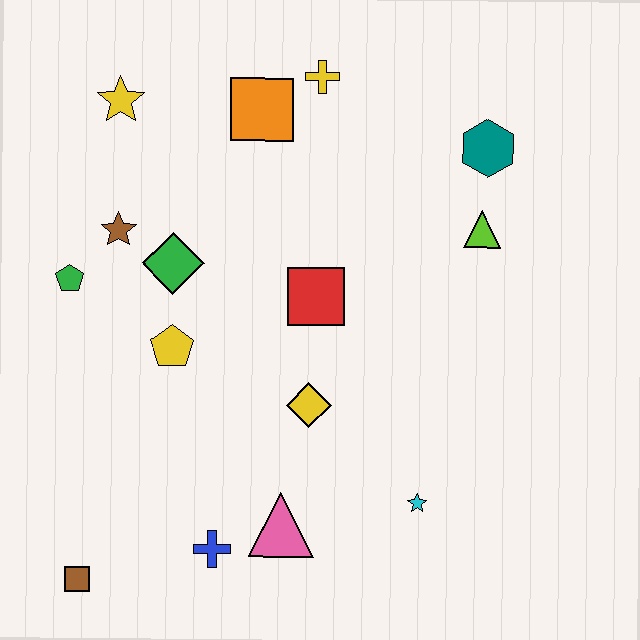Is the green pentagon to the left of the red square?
Yes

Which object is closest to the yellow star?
The brown star is closest to the yellow star.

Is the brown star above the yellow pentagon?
Yes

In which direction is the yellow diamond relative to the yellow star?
The yellow diamond is below the yellow star.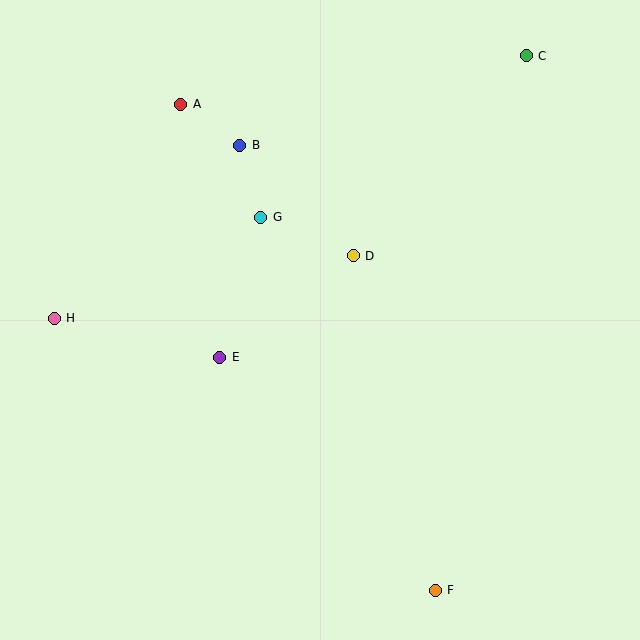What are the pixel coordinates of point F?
Point F is at (435, 590).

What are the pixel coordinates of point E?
Point E is at (220, 357).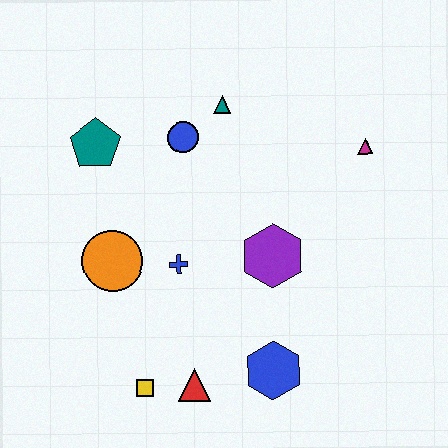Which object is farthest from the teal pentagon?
The blue hexagon is farthest from the teal pentagon.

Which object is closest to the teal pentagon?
The blue circle is closest to the teal pentagon.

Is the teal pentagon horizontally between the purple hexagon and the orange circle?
No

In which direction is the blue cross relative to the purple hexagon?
The blue cross is to the left of the purple hexagon.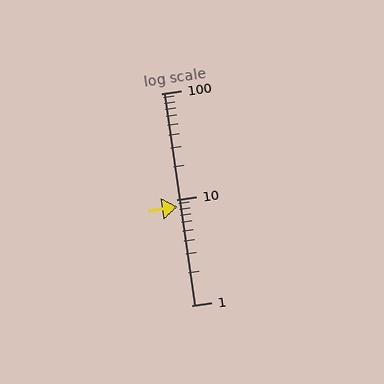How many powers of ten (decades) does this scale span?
The scale spans 2 decades, from 1 to 100.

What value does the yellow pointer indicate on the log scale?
The pointer indicates approximately 8.6.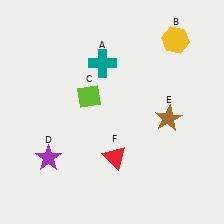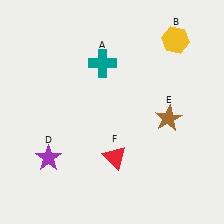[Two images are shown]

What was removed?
The lime diamond (C) was removed in Image 2.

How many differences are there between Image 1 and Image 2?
There is 1 difference between the two images.